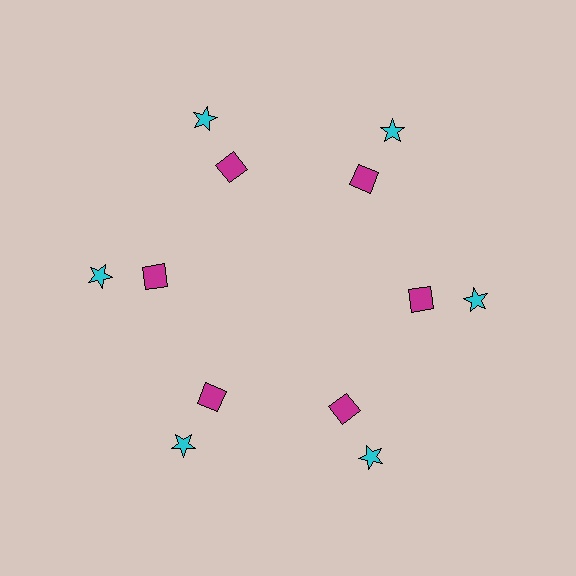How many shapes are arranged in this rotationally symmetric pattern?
There are 12 shapes, arranged in 6 groups of 2.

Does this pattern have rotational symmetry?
Yes, this pattern has 6-fold rotational symmetry. It looks the same after rotating 60 degrees around the center.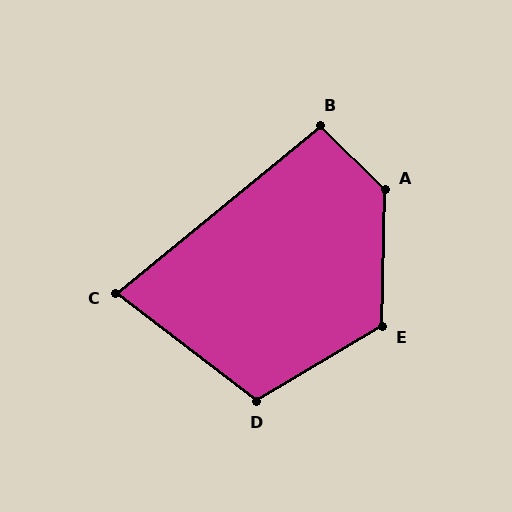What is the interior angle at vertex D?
Approximately 112 degrees (obtuse).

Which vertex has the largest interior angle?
A, at approximately 134 degrees.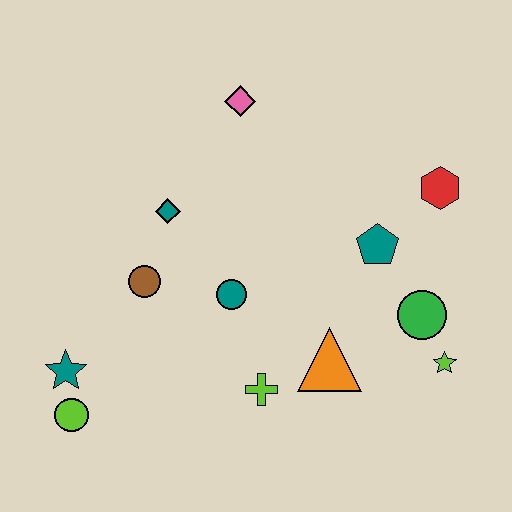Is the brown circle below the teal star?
No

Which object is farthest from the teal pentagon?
The lime circle is farthest from the teal pentagon.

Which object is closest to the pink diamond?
The teal diamond is closest to the pink diamond.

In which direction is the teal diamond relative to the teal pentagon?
The teal diamond is to the left of the teal pentagon.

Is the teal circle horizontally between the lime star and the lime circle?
Yes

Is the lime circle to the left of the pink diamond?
Yes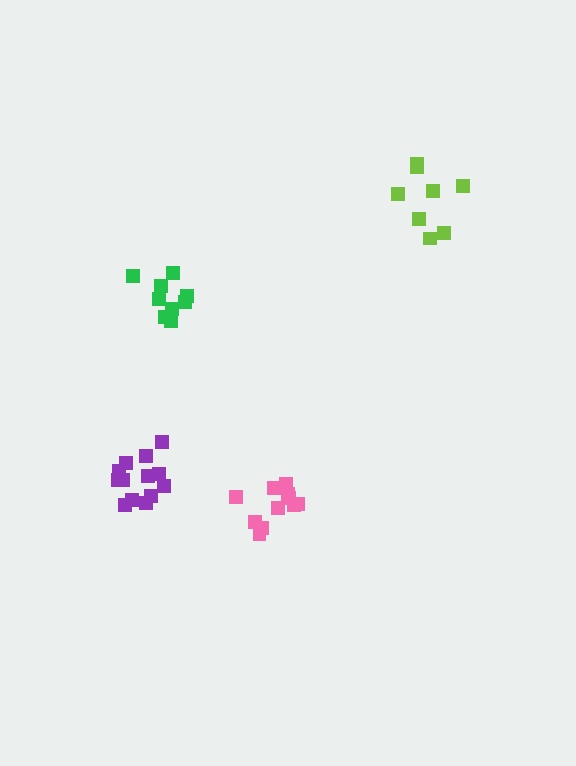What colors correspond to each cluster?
The clusters are colored: pink, lime, purple, green.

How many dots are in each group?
Group 1: 11 dots, Group 2: 8 dots, Group 3: 13 dots, Group 4: 10 dots (42 total).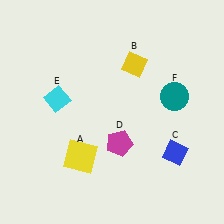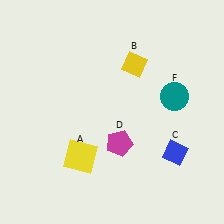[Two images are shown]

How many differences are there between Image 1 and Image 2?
There is 1 difference between the two images.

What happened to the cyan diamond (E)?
The cyan diamond (E) was removed in Image 2. It was in the top-left area of Image 1.